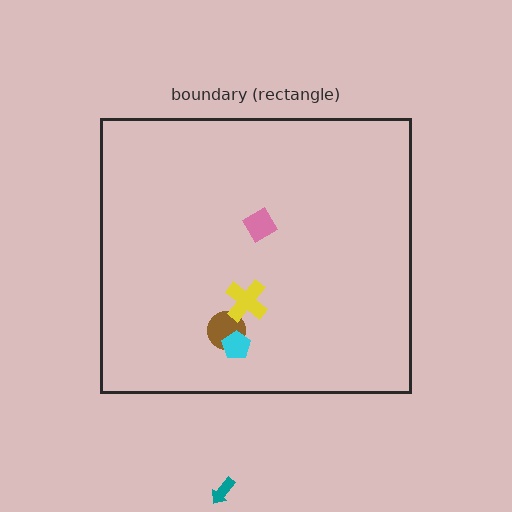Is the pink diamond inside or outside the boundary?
Inside.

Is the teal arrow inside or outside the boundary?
Outside.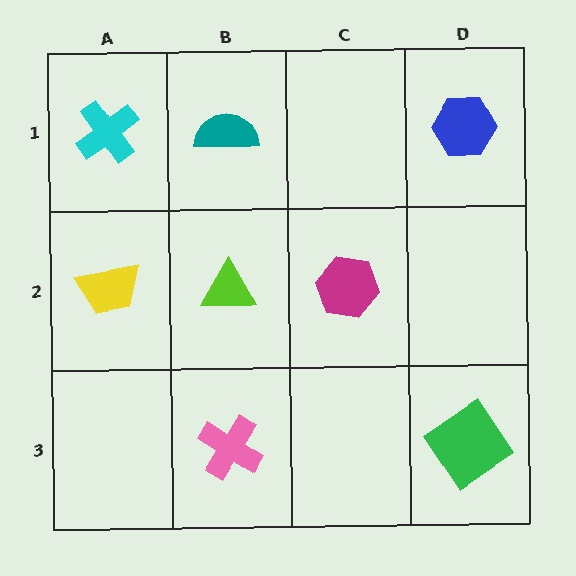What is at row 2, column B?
A lime triangle.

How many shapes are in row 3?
2 shapes.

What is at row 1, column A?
A cyan cross.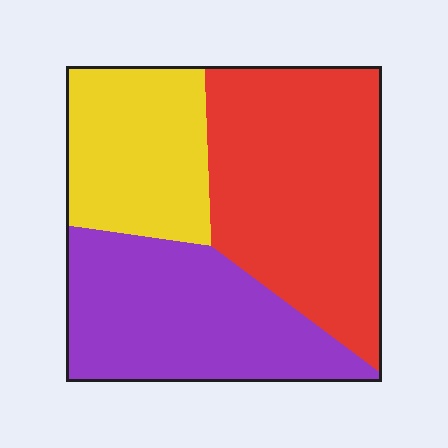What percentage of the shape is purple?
Purple covers 34% of the shape.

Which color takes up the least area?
Yellow, at roughly 25%.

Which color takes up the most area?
Red, at roughly 40%.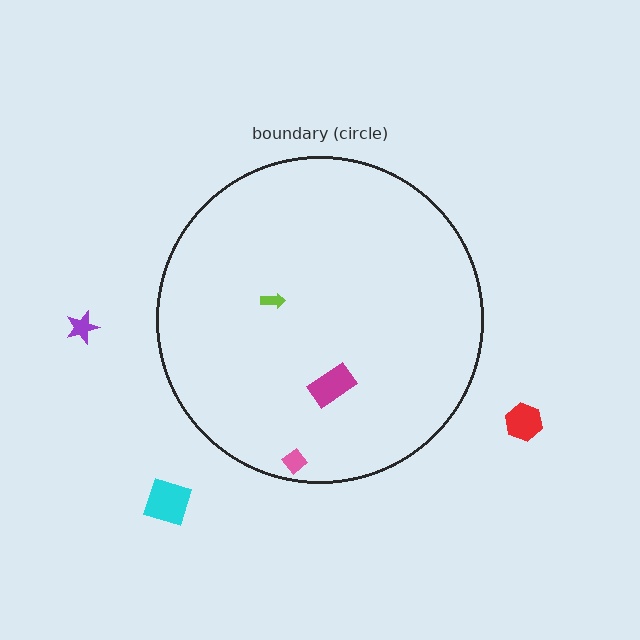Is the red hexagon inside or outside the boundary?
Outside.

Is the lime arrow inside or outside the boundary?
Inside.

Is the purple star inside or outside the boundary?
Outside.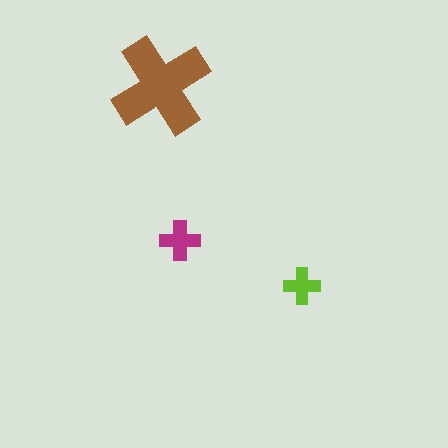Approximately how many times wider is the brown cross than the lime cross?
About 2.5 times wider.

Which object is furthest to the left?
The brown cross is leftmost.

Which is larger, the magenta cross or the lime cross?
The magenta one.